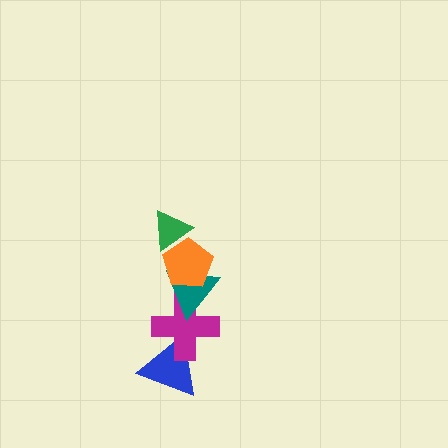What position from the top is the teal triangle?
The teal triangle is 3rd from the top.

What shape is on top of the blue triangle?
The magenta cross is on top of the blue triangle.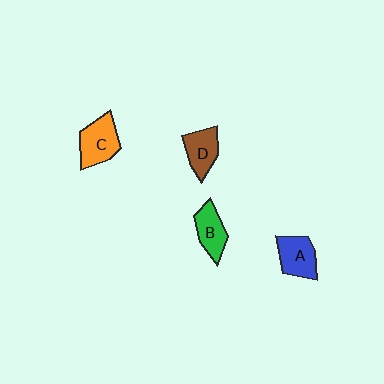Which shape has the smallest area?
Shape B (green).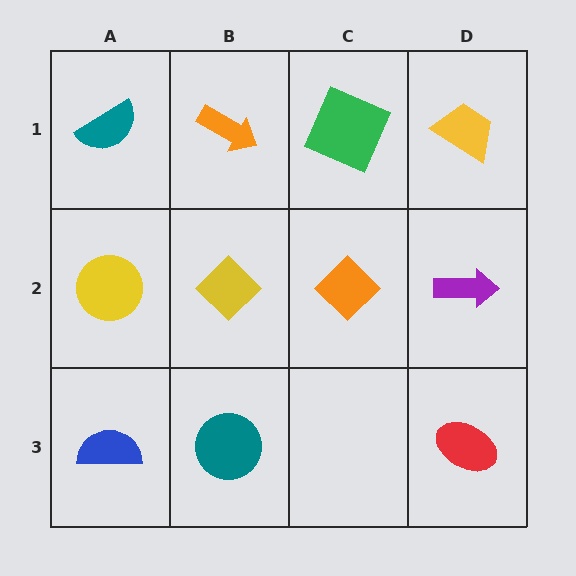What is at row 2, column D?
A purple arrow.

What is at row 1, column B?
An orange arrow.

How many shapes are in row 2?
4 shapes.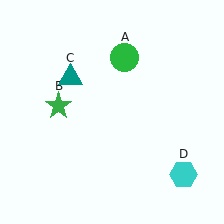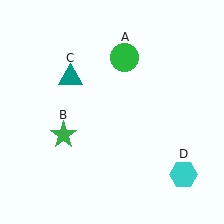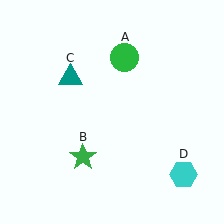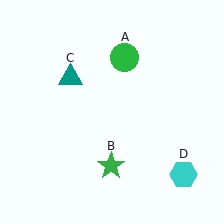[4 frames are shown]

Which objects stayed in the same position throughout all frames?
Green circle (object A) and teal triangle (object C) and cyan hexagon (object D) remained stationary.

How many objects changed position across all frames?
1 object changed position: green star (object B).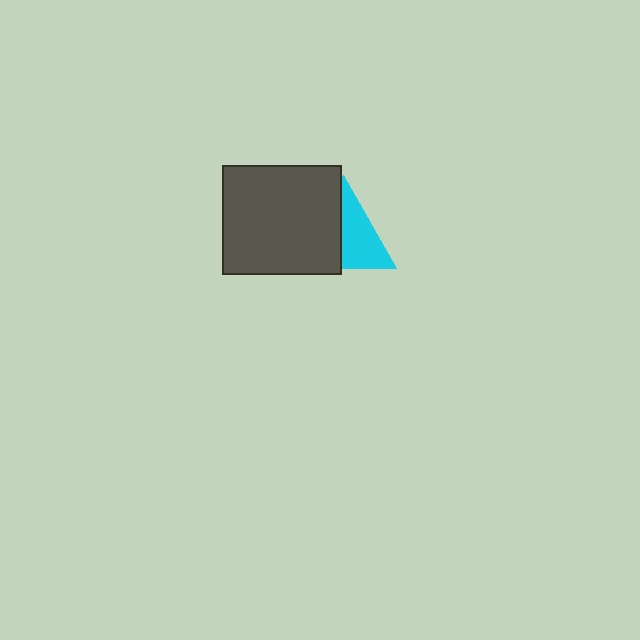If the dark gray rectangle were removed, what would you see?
You would see the complete cyan triangle.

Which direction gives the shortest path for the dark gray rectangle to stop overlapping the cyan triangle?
Moving left gives the shortest separation.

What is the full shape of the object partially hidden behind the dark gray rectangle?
The partially hidden object is a cyan triangle.